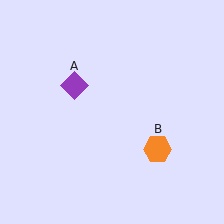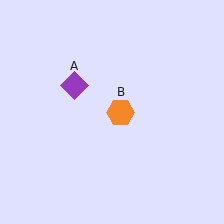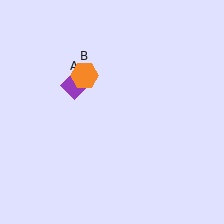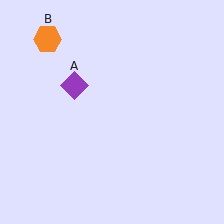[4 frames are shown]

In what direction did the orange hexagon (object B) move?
The orange hexagon (object B) moved up and to the left.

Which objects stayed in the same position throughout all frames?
Purple diamond (object A) remained stationary.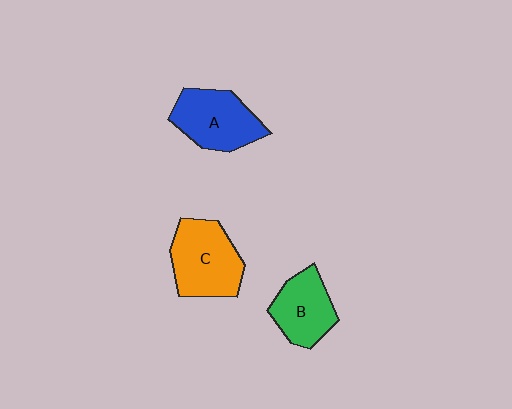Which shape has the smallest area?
Shape B (green).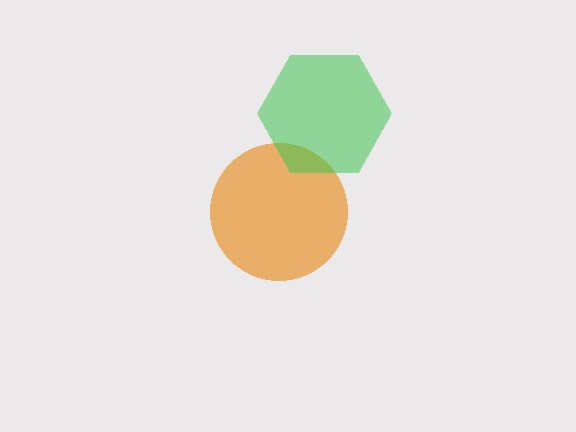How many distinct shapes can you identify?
There are 2 distinct shapes: an orange circle, a green hexagon.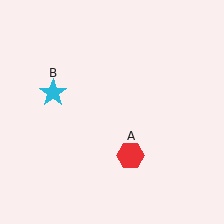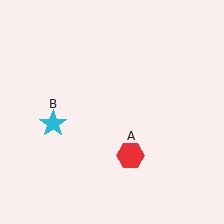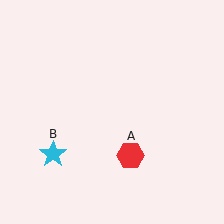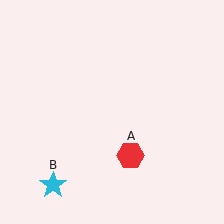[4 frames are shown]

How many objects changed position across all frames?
1 object changed position: cyan star (object B).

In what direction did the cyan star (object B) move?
The cyan star (object B) moved down.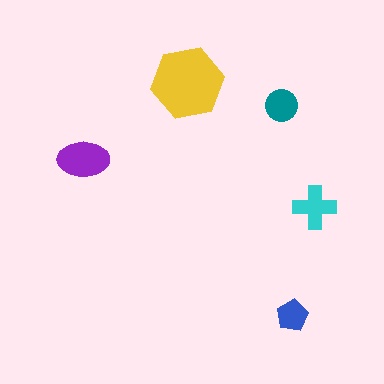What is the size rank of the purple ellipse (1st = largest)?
2nd.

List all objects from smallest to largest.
The blue pentagon, the teal circle, the cyan cross, the purple ellipse, the yellow hexagon.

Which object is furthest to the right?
The cyan cross is rightmost.